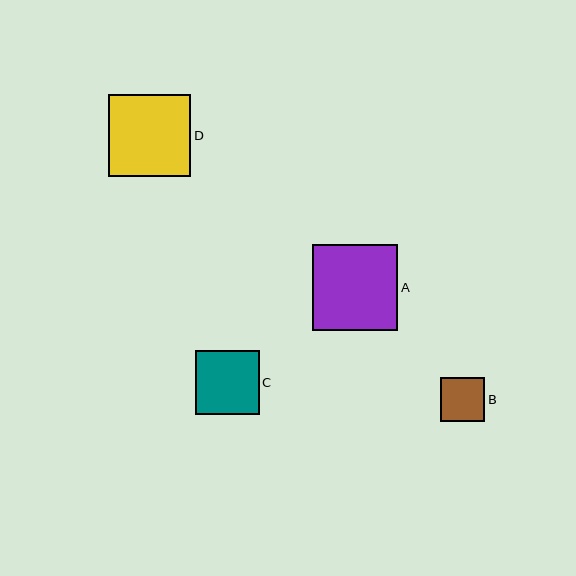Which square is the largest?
Square A is the largest with a size of approximately 86 pixels.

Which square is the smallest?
Square B is the smallest with a size of approximately 44 pixels.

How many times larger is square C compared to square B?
Square C is approximately 1.4 times the size of square B.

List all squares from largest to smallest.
From largest to smallest: A, D, C, B.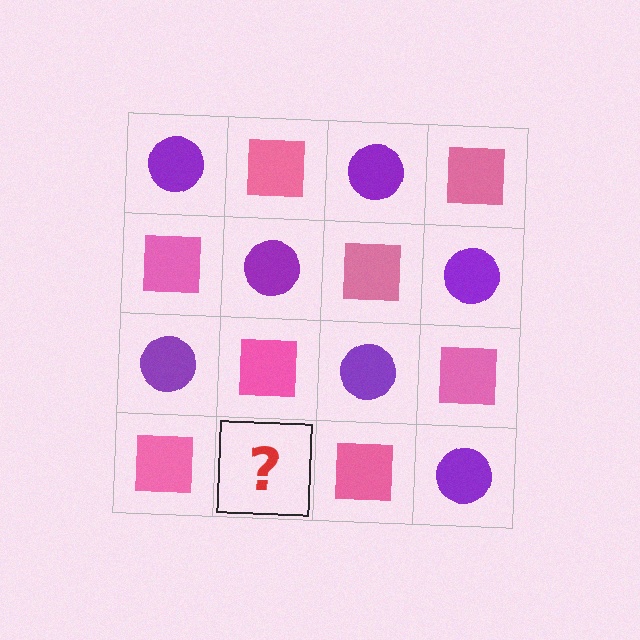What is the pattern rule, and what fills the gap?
The rule is that it alternates purple circle and pink square in a checkerboard pattern. The gap should be filled with a purple circle.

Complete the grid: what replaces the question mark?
The question mark should be replaced with a purple circle.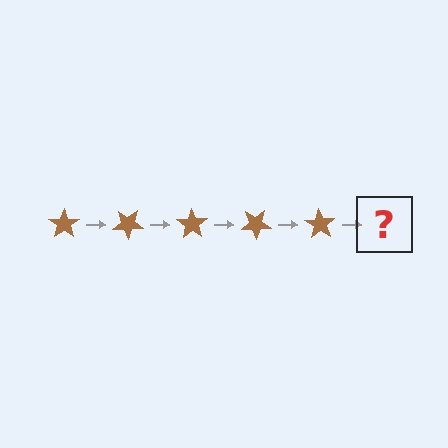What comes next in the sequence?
The next element should be a brown star rotated 175 degrees.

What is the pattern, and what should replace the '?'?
The pattern is that the star rotates 35 degrees each step. The '?' should be a brown star rotated 175 degrees.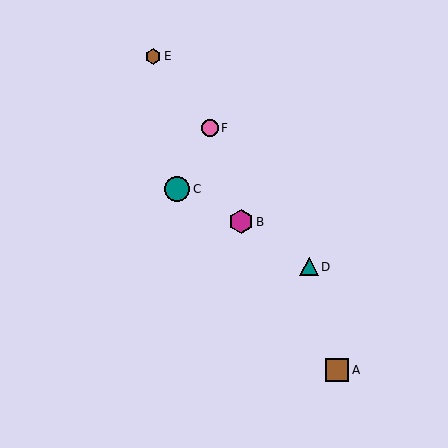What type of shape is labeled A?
Shape A is a brown square.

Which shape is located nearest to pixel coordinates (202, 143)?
The pink circle (labeled F) at (210, 128) is nearest to that location.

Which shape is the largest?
The teal circle (labeled C) is the largest.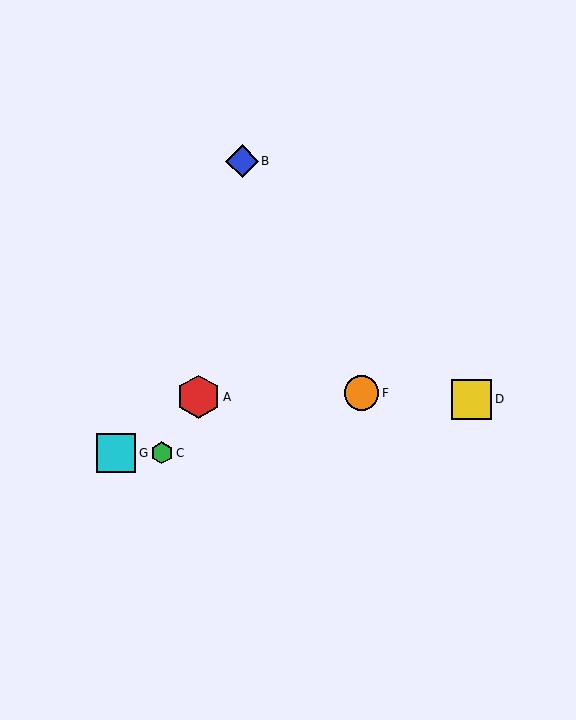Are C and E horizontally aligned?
Yes, both are at y≈453.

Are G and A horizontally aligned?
No, G is at y≈453 and A is at y≈397.